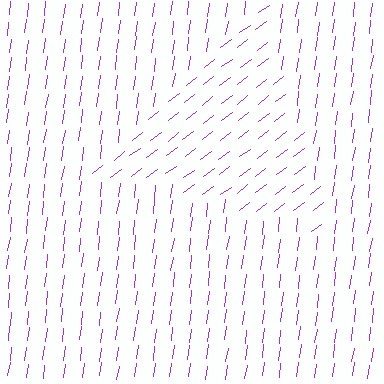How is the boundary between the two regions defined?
The boundary is defined purely by a change in line orientation (approximately 45 degrees difference). All lines are the same color and thickness.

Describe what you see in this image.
The image is filled with small purple line segments. A triangle region in the image has lines oriented differently from the surrounding lines, creating a visible texture boundary.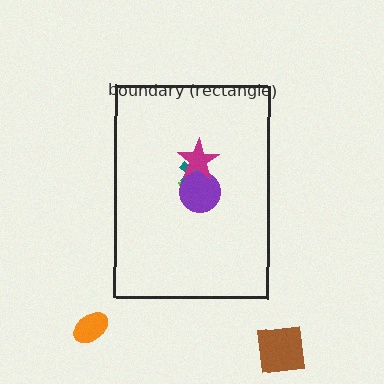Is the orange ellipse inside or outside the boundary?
Outside.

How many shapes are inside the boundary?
4 inside, 2 outside.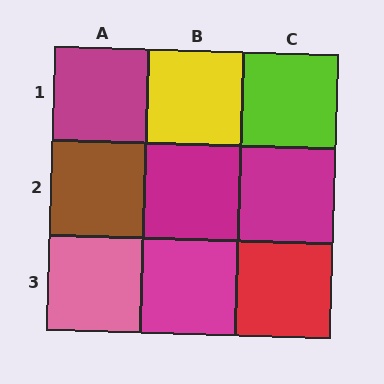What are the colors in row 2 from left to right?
Brown, magenta, magenta.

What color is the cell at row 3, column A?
Pink.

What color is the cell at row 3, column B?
Magenta.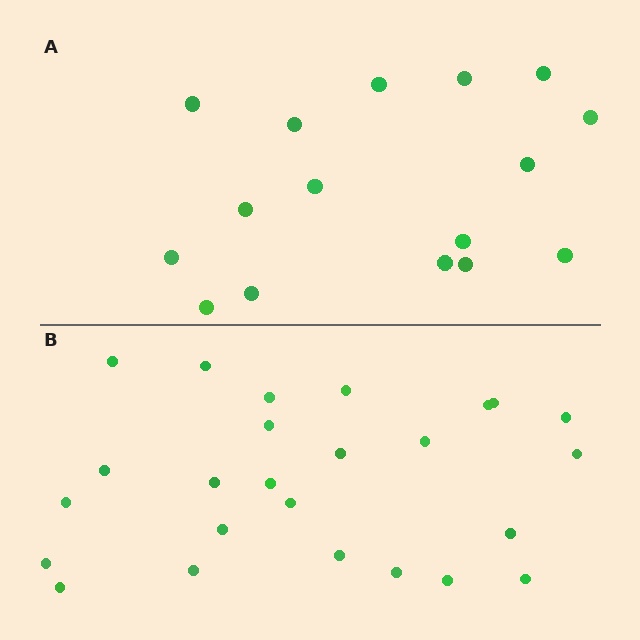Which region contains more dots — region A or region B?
Region B (the bottom region) has more dots.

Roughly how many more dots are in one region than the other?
Region B has roughly 8 or so more dots than region A.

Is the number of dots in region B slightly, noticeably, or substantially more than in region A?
Region B has substantially more. The ratio is roughly 1.6 to 1.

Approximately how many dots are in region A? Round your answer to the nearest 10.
About 20 dots. (The exact count is 16, which rounds to 20.)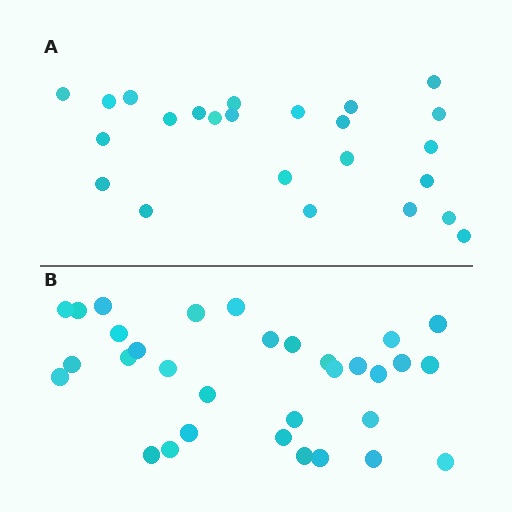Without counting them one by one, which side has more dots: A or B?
Region B (the bottom region) has more dots.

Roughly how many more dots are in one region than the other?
Region B has roughly 8 or so more dots than region A.